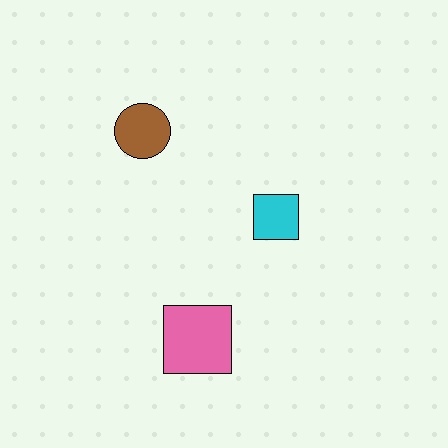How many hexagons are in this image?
There are no hexagons.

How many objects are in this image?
There are 3 objects.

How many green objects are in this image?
There are no green objects.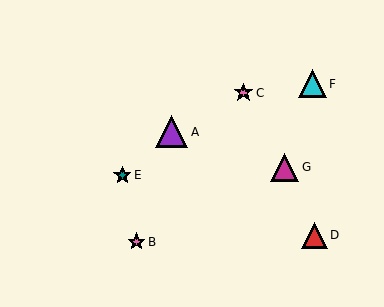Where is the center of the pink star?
The center of the pink star is at (136, 242).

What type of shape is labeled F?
Shape F is a cyan triangle.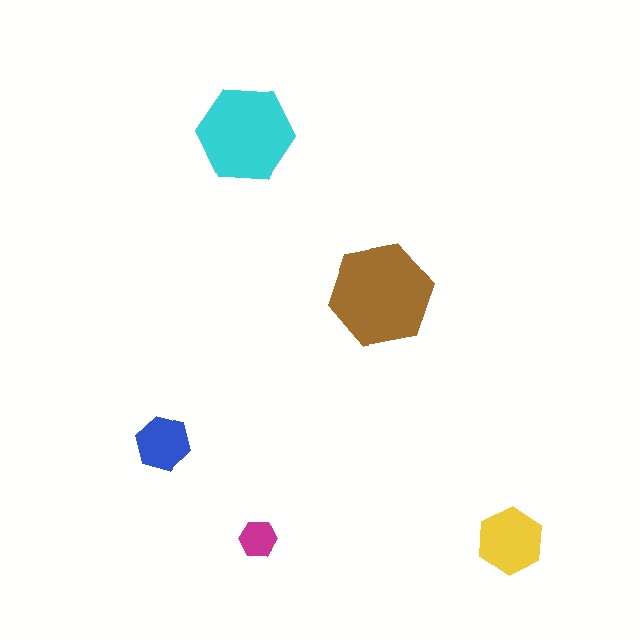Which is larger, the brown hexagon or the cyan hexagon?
The brown one.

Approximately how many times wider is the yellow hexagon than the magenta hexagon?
About 2 times wider.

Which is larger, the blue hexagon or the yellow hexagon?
The yellow one.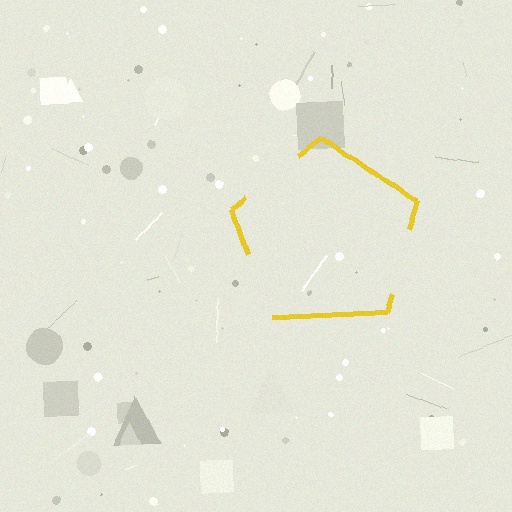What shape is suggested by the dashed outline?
The dashed outline suggests a pentagon.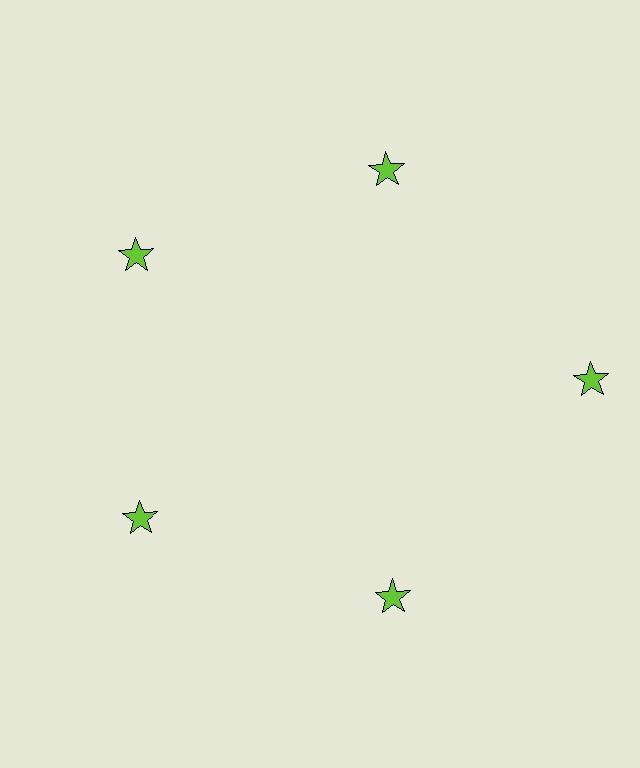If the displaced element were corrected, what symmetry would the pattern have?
It would have 5-fold rotational symmetry — the pattern would map onto itself every 72 degrees.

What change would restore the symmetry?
The symmetry would be restored by moving it inward, back onto the ring so that all 5 stars sit at equal angles and equal distance from the center.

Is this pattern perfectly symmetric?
No. The 5 lime stars are arranged in a ring, but one element near the 3 o'clock position is pushed outward from the center, breaking the 5-fold rotational symmetry.